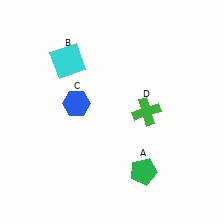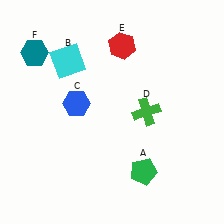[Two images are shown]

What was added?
A red hexagon (E), a teal hexagon (F) were added in Image 2.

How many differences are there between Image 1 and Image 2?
There are 2 differences between the two images.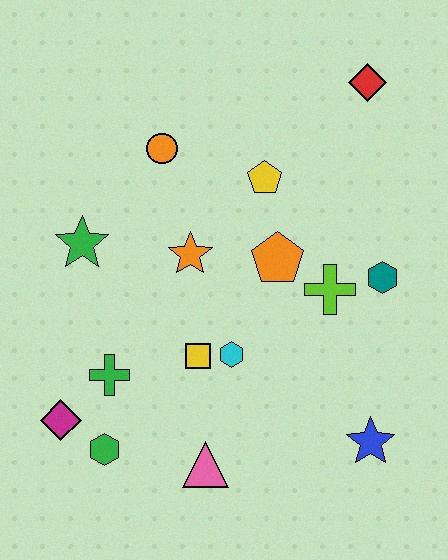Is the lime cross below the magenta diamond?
No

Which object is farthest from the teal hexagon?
The magenta diamond is farthest from the teal hexagon.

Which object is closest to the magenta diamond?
The green hexagon is closest to the magenta diamond.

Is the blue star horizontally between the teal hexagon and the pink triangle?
Yes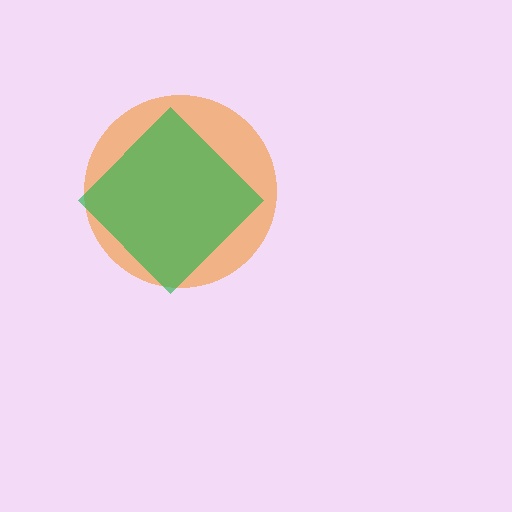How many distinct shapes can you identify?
There are 2 distinct shapes: an orange circle, a green diamond.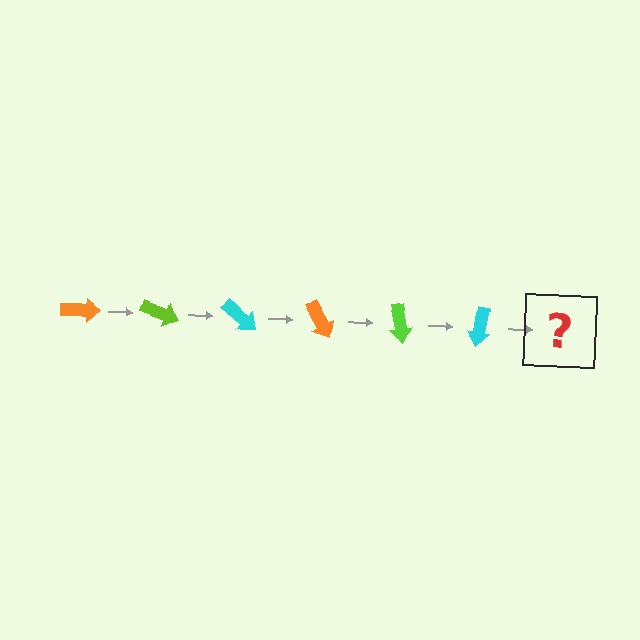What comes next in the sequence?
The next element should be an orange arrow, rotated 120 degrees from the start.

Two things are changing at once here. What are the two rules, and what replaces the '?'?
The two rules are that it rotates 20 degrees each step and the color cycles through orange, lime, and cyan. The '?' should be an orange arrow, rotated 120 degrees from the start.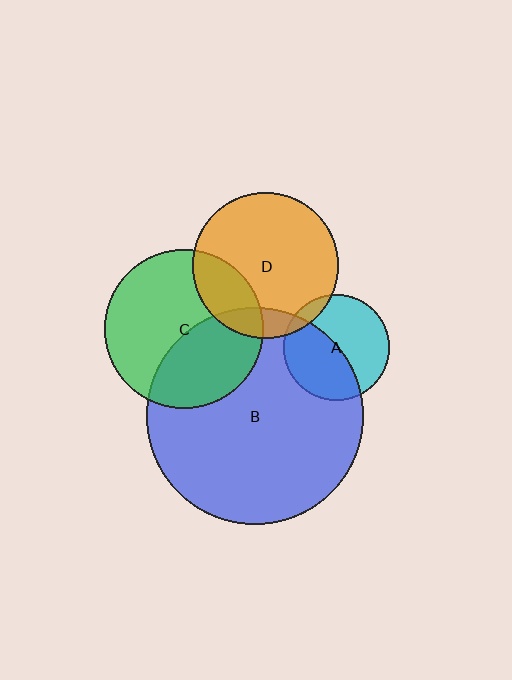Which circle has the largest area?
Circle B (blue).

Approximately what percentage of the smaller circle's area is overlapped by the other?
Approximately 10%.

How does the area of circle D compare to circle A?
Approximately 1.9 times.